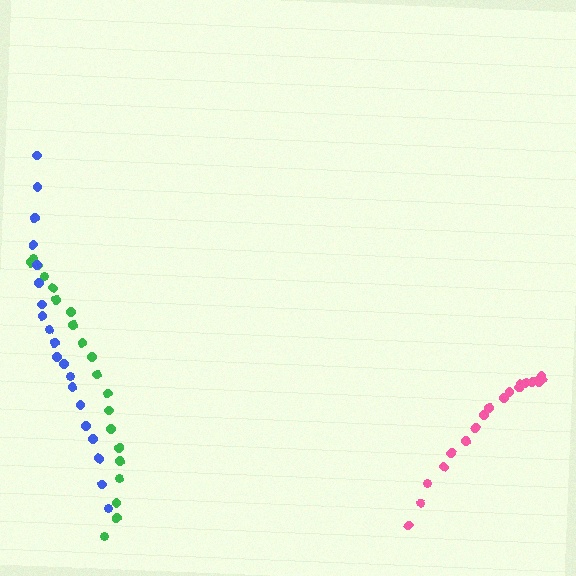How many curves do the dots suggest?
There are 3 distinct paths.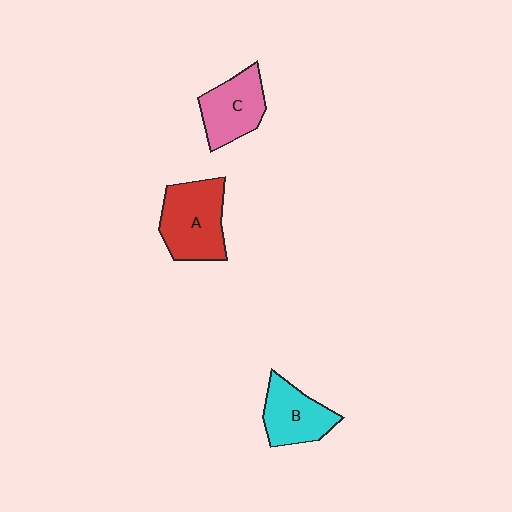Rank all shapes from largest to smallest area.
From largest to smallest: A (red), C (pink), B (cyan).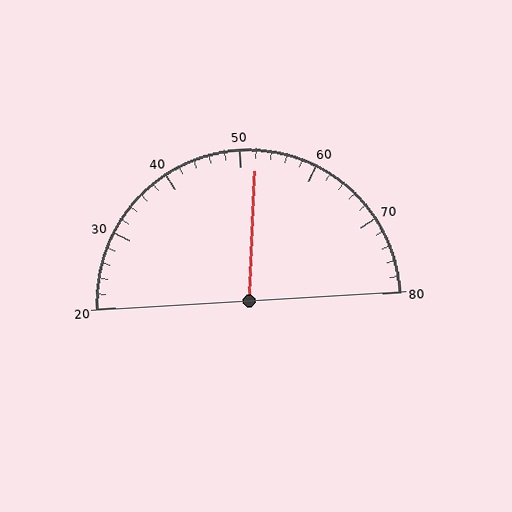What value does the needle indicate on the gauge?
The needle indicates approximately 52.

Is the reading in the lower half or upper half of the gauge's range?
The reading is in the upper half of the range (20 to 80).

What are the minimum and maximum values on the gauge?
The gauge ranges from 20 to 80.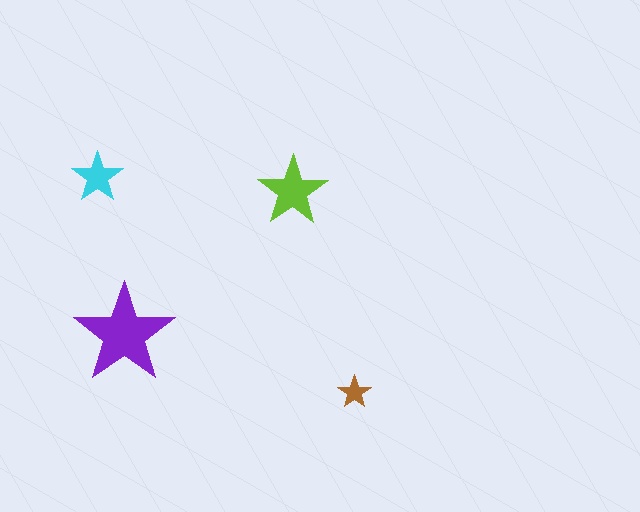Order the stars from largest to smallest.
the purple one, the lime one, the cyan one, the brown one.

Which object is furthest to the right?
The brown star is rightmost.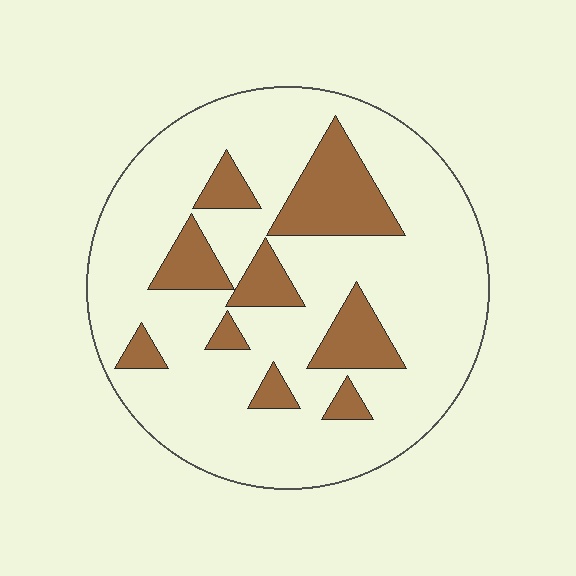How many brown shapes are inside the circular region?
9.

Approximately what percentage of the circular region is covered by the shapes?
Approximately 20%.